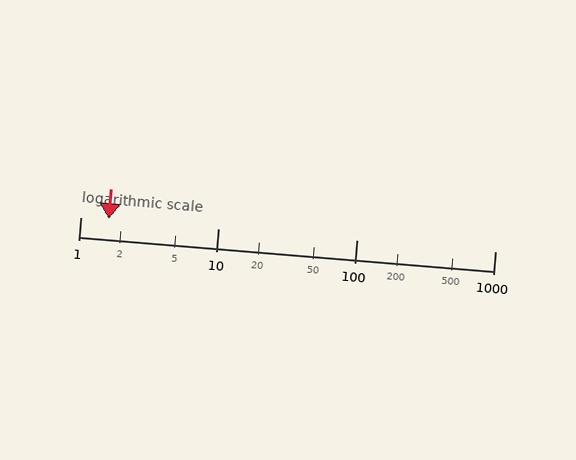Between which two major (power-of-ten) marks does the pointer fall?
The pointer is between 1 and 10.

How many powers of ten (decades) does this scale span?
The scale spans 3 decades, from 1 to 1000.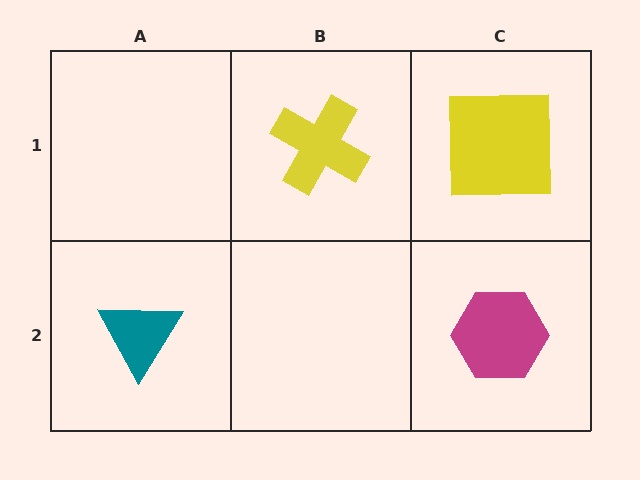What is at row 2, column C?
A magenta hexagon.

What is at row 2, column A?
A teal triangle.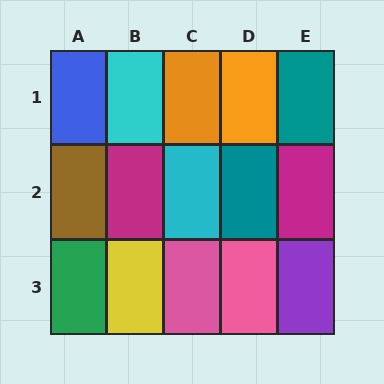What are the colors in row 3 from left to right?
Green, yellow, pink, pink, purple.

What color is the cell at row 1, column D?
Orange.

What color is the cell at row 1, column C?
Orange.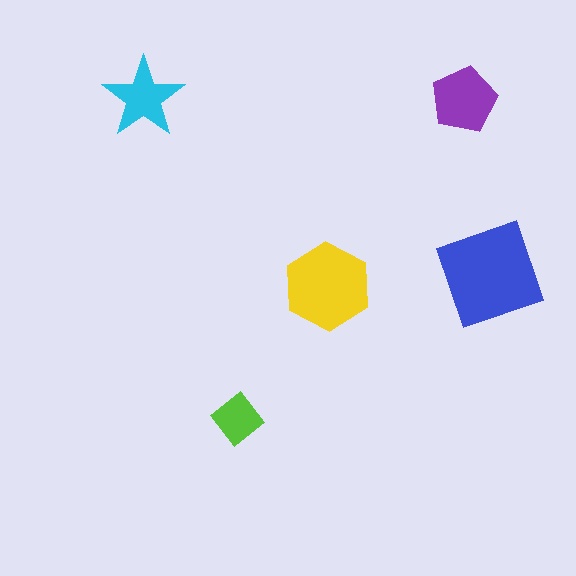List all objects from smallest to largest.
The lime diamond, the cyan star, the purple pentagon, the yellow hexagon, the blue square.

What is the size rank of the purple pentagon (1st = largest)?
3rd.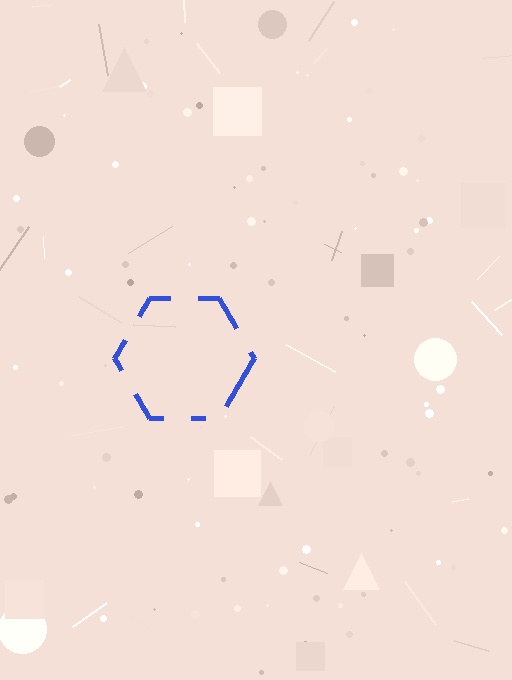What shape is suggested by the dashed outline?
The dashed outline suggests a hexagon.